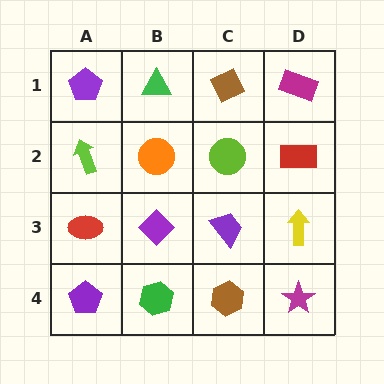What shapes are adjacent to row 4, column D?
A yellow arrow (row 3, column D), a brown hexagon (row 4, column C).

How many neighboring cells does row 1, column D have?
2.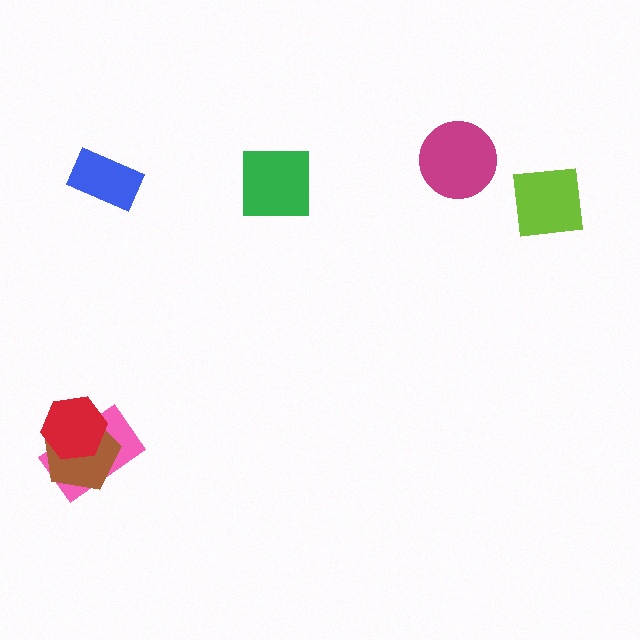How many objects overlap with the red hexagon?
2 objects overlap with the red hexagon.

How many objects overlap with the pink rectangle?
2 objects overlap with the pink rectangle.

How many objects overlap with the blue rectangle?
0 objects overlap with the blue rectangle.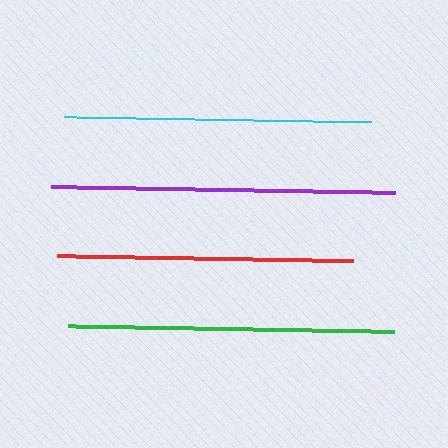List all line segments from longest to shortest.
From longest to shortest: purple, green, cyan, red.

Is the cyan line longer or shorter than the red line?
The cyan line is longer than the red line.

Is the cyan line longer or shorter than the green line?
The green line is longer than the cyan line.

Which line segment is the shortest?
The red line is the shortest at approximately 296 pixels.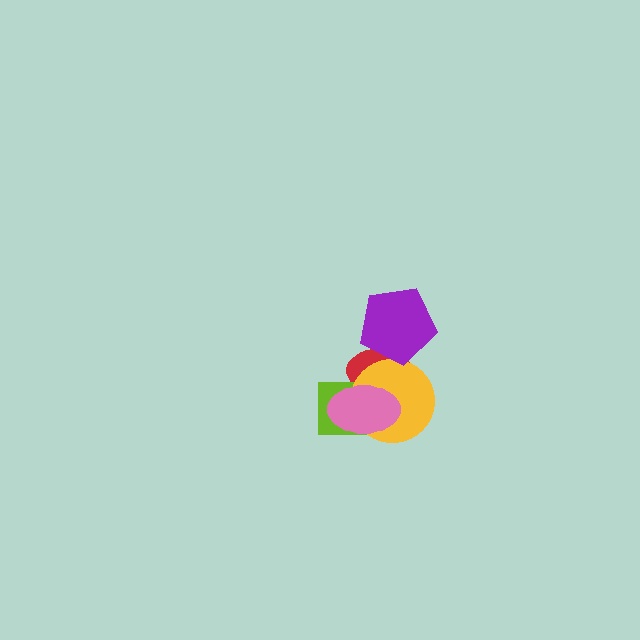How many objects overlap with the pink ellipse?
3 objects overlap with the pink ellipse.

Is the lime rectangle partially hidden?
Yes, it is partially covered by another shape.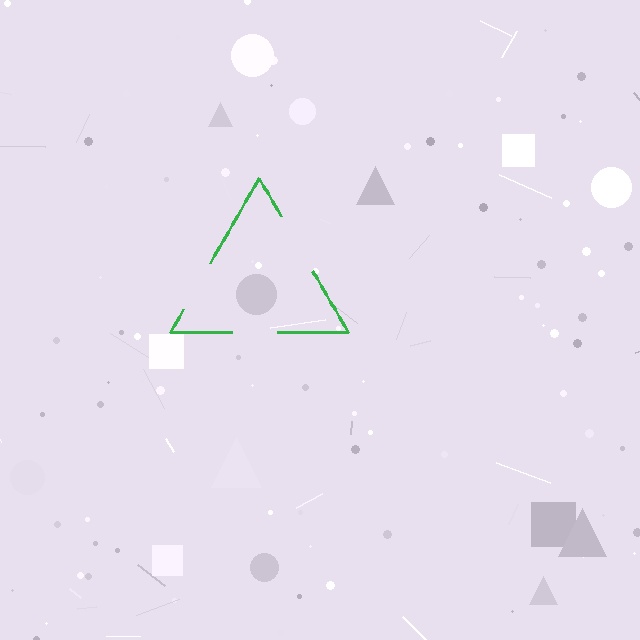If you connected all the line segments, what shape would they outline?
They would outline a triangle.